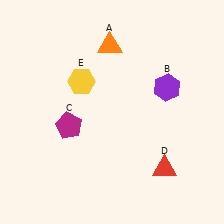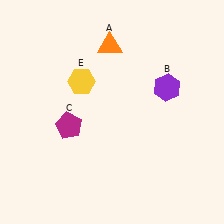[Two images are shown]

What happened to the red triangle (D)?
The red triangle (D) was removed in Image 2. It was in the bottom-right area of Image 1.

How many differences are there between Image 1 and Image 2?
There is 1 difference between the two images.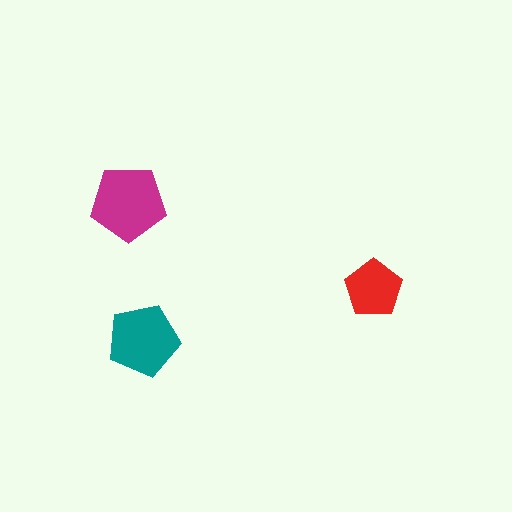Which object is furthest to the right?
The red pentagon is rightmost.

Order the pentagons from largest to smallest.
the magenta one, the teal one, the red one.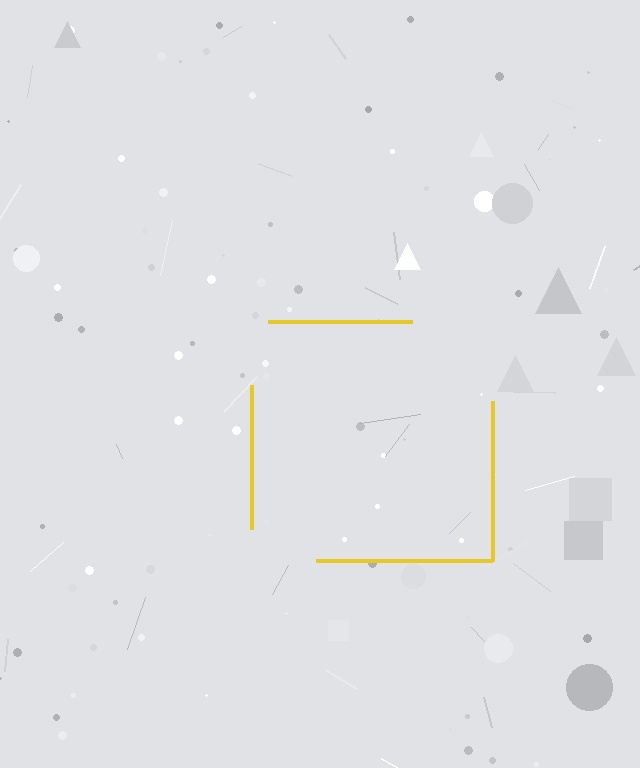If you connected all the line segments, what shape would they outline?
They would outline a square.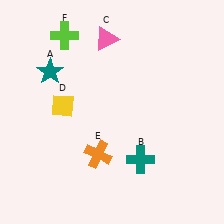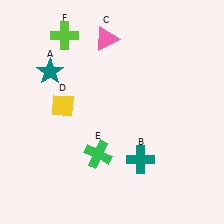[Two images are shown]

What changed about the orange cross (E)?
In Image 1, E is orange. In Image 2, it changed to green.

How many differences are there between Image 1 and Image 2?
There is 1 difference between the two images.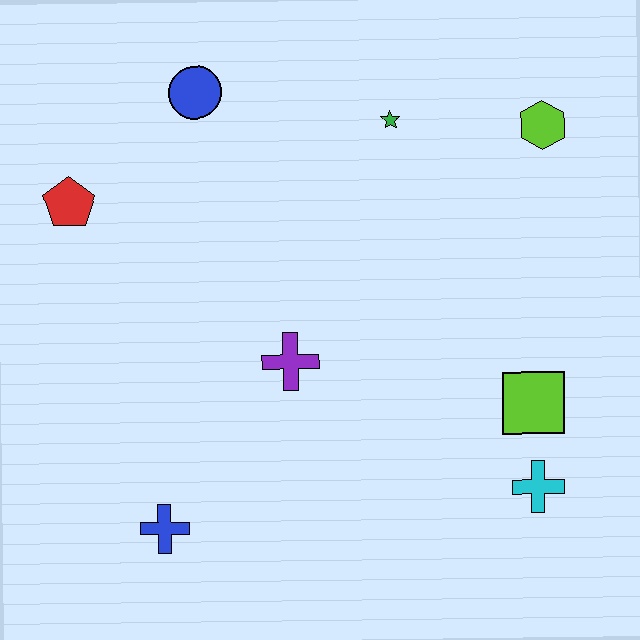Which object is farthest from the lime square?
The red pentagon is farthest from the lime square.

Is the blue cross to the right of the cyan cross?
No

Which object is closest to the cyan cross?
The lime square is closest to the cyan cross.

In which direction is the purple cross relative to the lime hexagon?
The purple cross is to the left of the lime hexagon.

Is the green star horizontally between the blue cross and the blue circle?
No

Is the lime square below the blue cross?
No